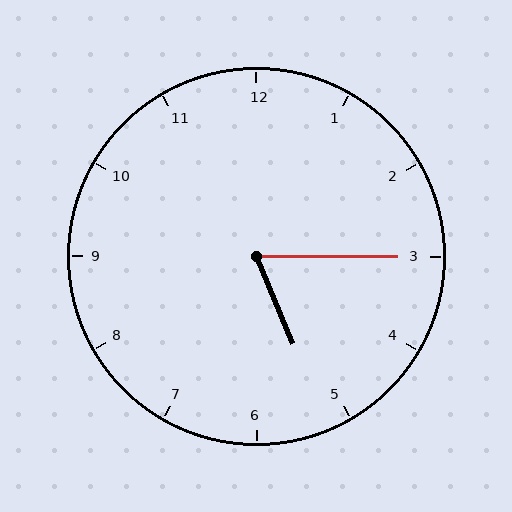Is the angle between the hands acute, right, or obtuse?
It is acute.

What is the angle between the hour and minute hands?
Approximately 68 degrees.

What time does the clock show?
5:15.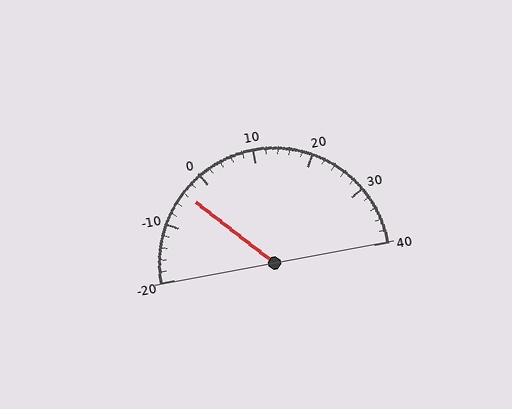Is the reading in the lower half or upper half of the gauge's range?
The reading is in the lower half of the range (-20 to 40).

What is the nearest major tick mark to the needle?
The nearest major tick mark is 0.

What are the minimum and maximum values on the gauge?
The gauge ranges from -20 to 40.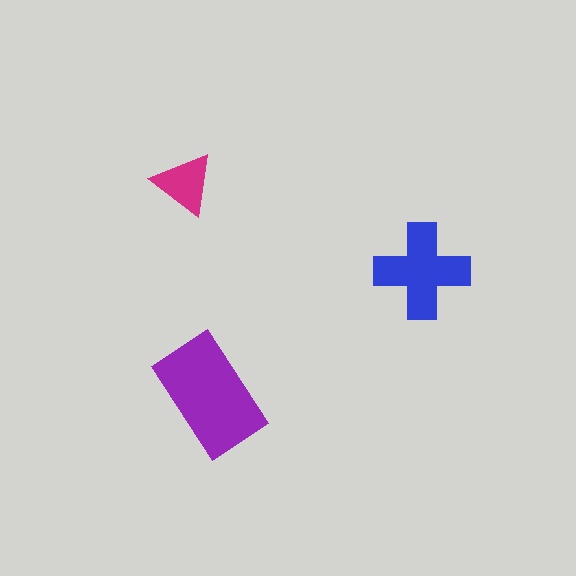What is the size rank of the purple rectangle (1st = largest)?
1st.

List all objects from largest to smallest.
The purple rectangle, the blue cross, the magenta triangle.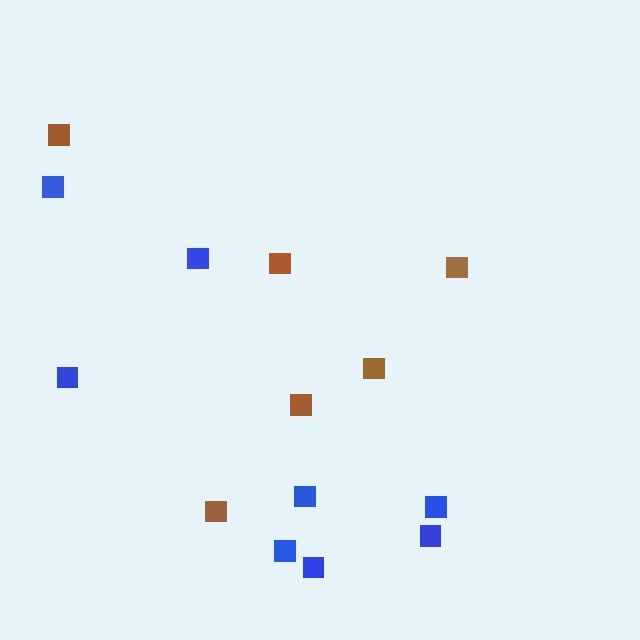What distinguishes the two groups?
There are 2 groups: one group of brown squares (6) and one group of blue squares (8).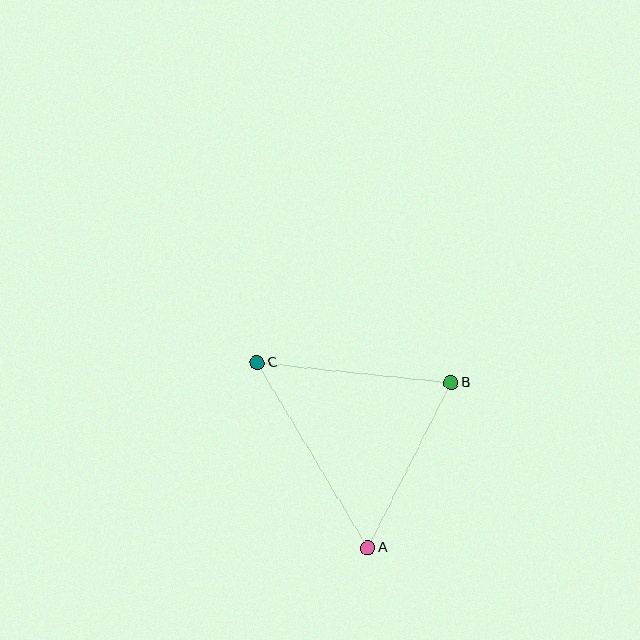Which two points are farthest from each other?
Points A and C are farthest from each other.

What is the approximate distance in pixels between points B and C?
The distance between B and C is approximately 195 pixels.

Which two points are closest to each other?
Points A and B are closest to each other.